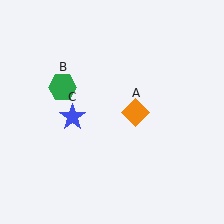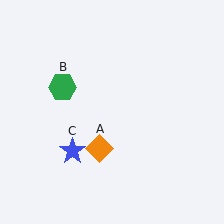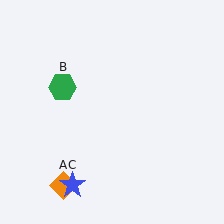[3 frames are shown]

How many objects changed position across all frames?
2 objects changed position: orange diamond (object A), blue star (object C).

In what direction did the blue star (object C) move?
The blue star (object C) moved down.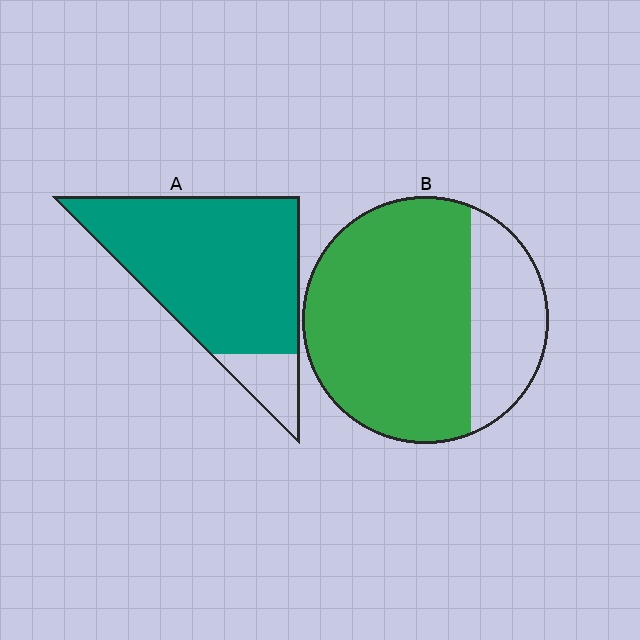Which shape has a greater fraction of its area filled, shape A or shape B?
Shape A.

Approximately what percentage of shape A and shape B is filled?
A is approximately 85% and B is approximately 75%.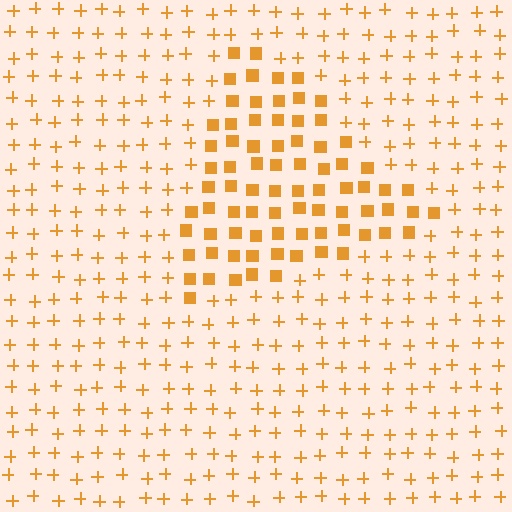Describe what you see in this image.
The image is filled with small orange elements arranged in a uniform grid. A triangle-shaped region contains squares, while the surrounding area contains plus signs. The boundary is defined purely by the change in element shape.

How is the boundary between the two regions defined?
The boundary is defined by a change in element shape: squares inside vs. plus signs outside. All elements share the same color and spacing.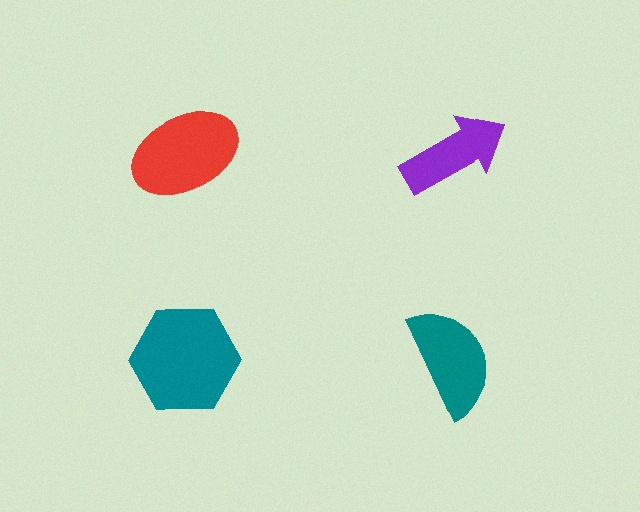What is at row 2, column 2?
A teal semicircle.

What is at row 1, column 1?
A red ellipse.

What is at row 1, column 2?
A purple arrow.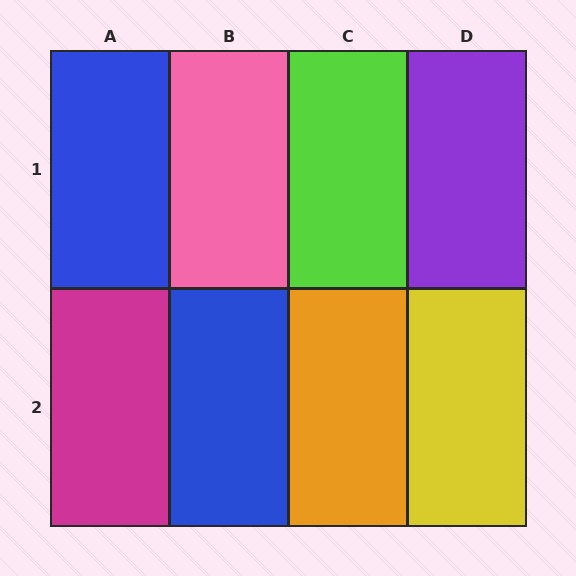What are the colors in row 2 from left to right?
Magenta, blue, orange, yellow.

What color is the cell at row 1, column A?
Blue.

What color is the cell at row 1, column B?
Pink.